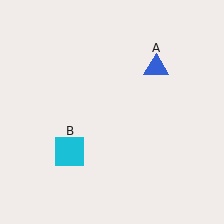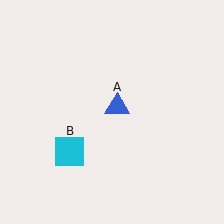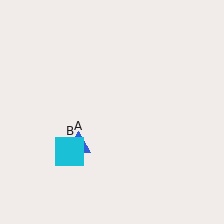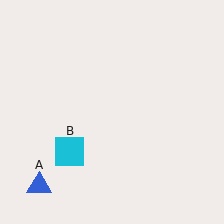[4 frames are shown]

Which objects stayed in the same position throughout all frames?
Cyan square (object B) remained stationary.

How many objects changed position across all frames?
1 object changed position: blue triangle (object A).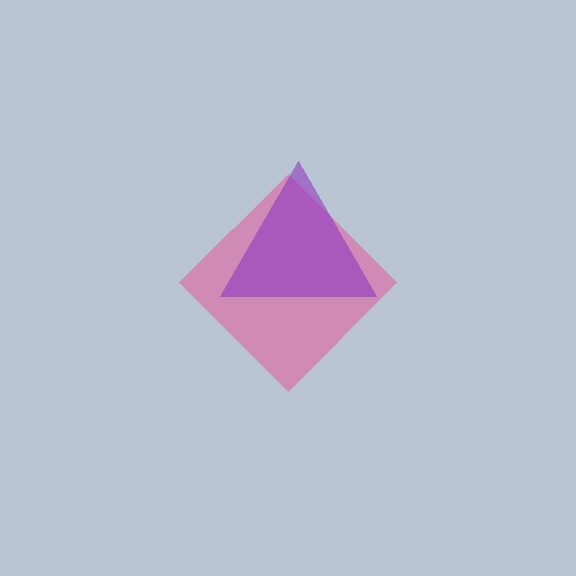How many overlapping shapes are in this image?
There are 2 overlapping shapes in the image.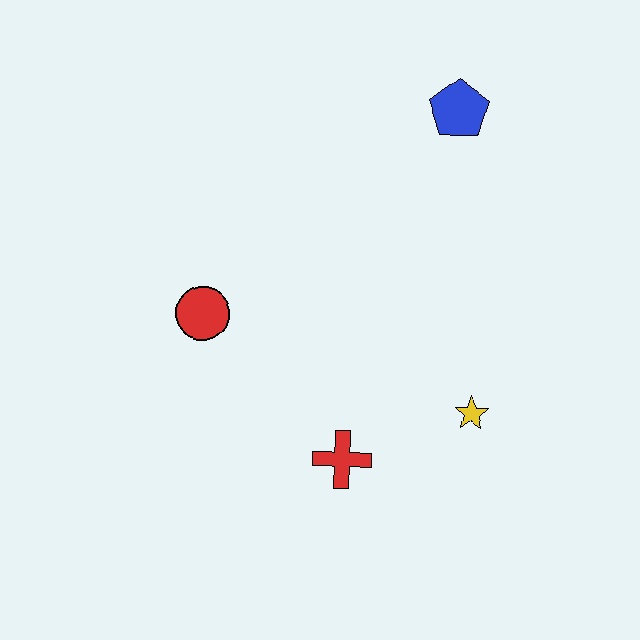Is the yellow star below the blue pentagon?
Yes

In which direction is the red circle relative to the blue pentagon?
The red circle is to the left of the blue pentagon.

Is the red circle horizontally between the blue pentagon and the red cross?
No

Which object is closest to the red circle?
The red cross is closest to the red circle.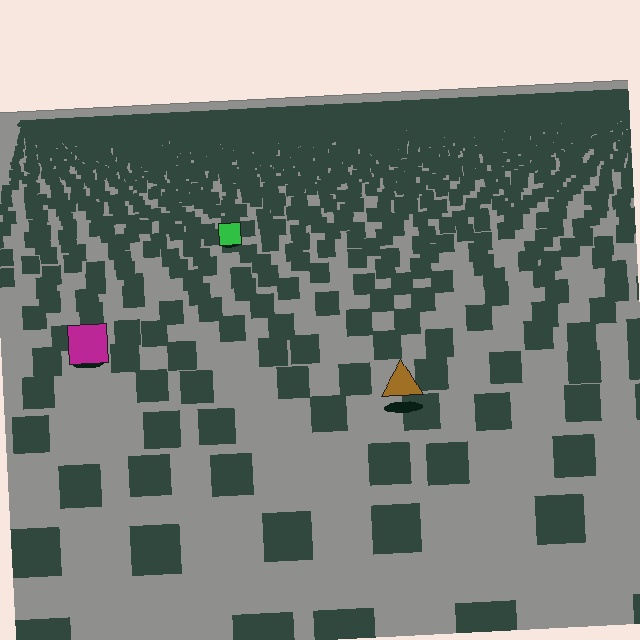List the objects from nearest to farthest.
From nearest to farthest: the brown triangle, the magenta square, the green square.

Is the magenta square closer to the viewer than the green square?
Yes. The magenta square is closer — you can tell from the texture gradient: the ground texture is coarser near it.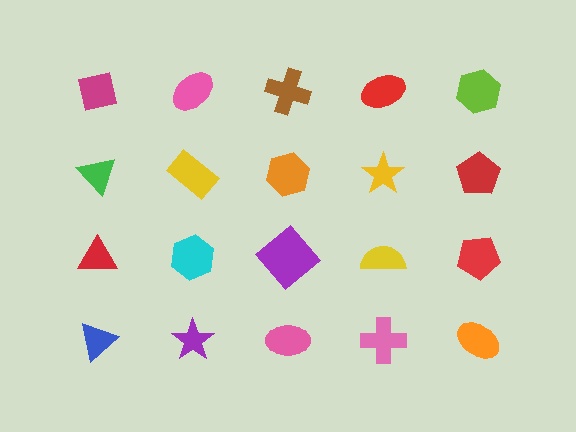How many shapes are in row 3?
5 shapes.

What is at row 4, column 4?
A pink cross.